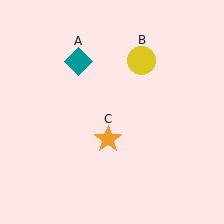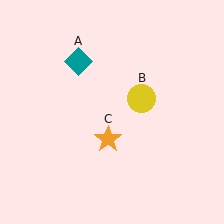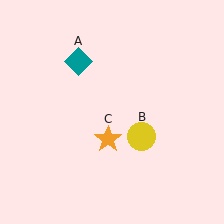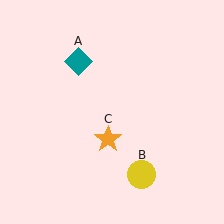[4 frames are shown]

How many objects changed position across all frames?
1 object changed position: yellow circle (object B).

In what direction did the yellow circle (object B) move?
The yellow circle (object B) moved down.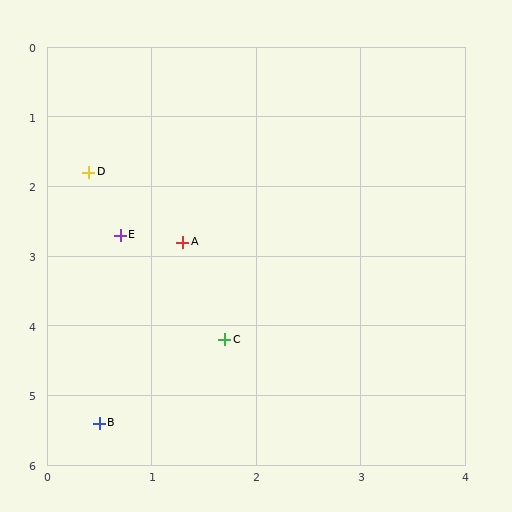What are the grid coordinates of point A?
Point A is at approximately (1.3, 2.8).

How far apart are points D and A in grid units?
Points D and A are about 1.3 grid units apart.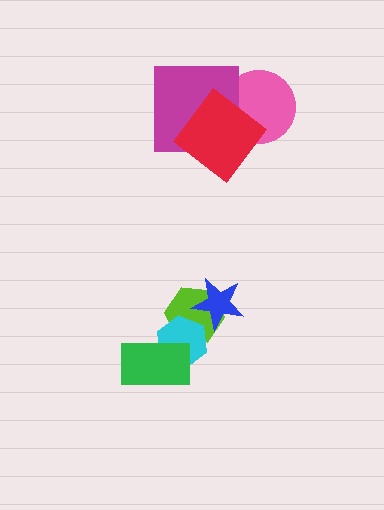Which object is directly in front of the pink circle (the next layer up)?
The magenta square is directly in front of the pink circle.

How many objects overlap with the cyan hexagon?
2 objects overlap with the cyan hexagon.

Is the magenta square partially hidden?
Yes, it is partially covered by another shape.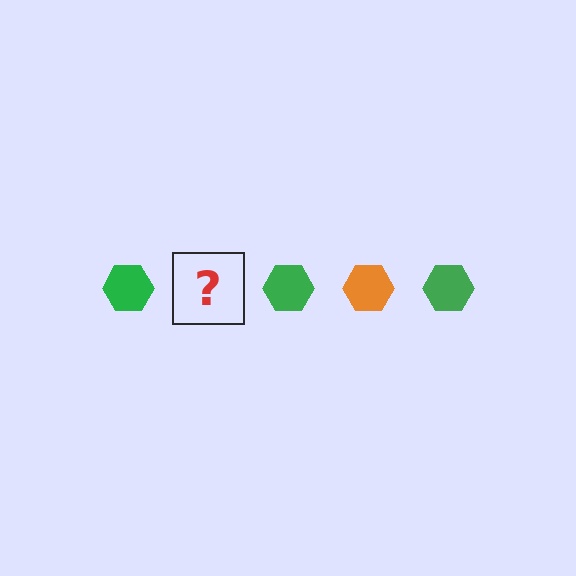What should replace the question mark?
The question mark should be replaced with an orange hexagon.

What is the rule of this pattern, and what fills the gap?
The rule is that the pattern cycles through green, orange hexagons. The gap should be filled with an orange hexagon.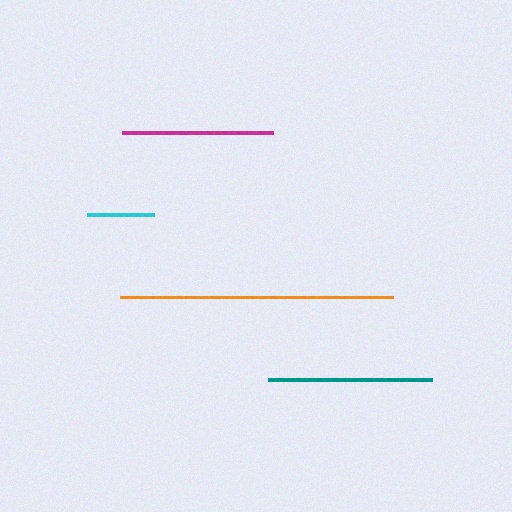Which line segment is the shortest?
The cyan line is the shortest at approximately 67 pixels.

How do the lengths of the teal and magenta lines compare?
The teal and magenta lines are approximately the same length.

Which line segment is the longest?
The orange line is the longest at approximately 273 pixels.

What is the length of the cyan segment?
The cyan segment is approximately 67 pixels long.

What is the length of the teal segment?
The teal segment is approximately 164 pixels long.